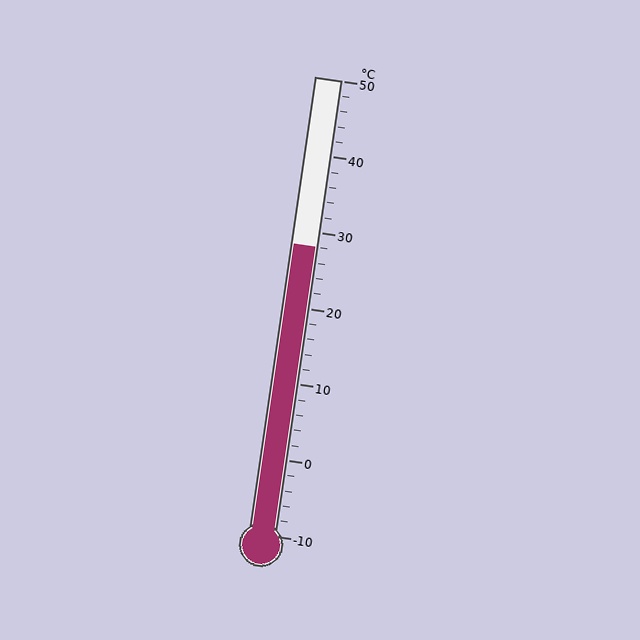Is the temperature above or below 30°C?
The temperature is below 30°C.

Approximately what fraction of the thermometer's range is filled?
The thermometer is filled to approximately 65% of its range.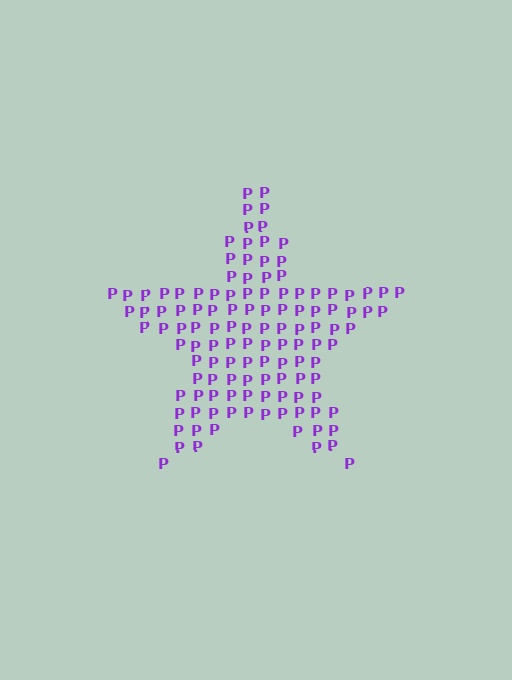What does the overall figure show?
The overall figure shows a star.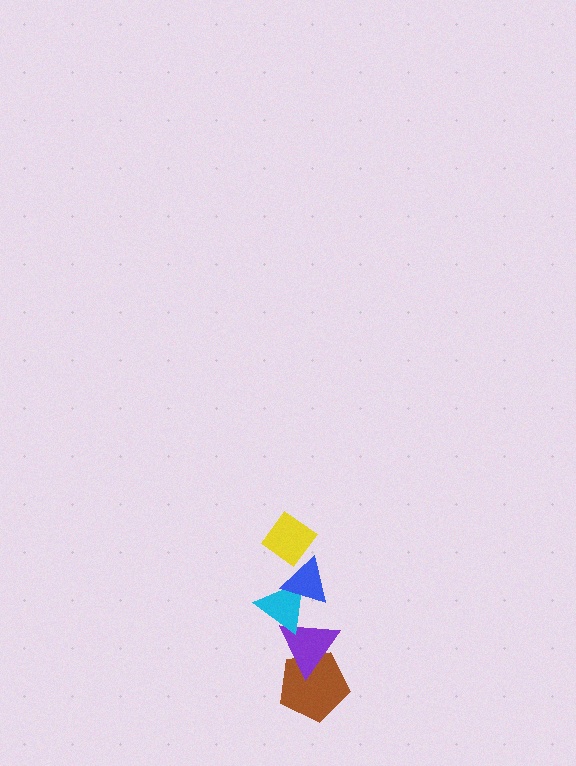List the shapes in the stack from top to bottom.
From top to bottom: the yellow diamond, the blue triangle, the cyan triangle, the purple triangle, the brown pentagon.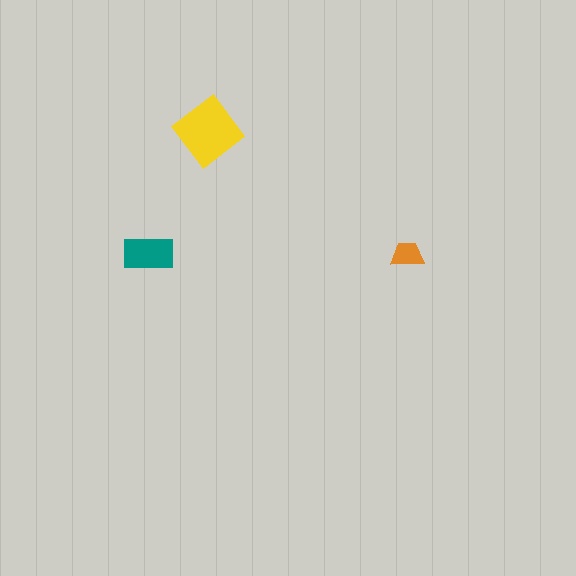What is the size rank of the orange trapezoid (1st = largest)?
3rd.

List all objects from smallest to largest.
The orange trapezoid, the teal rectangle, the yellow diamond.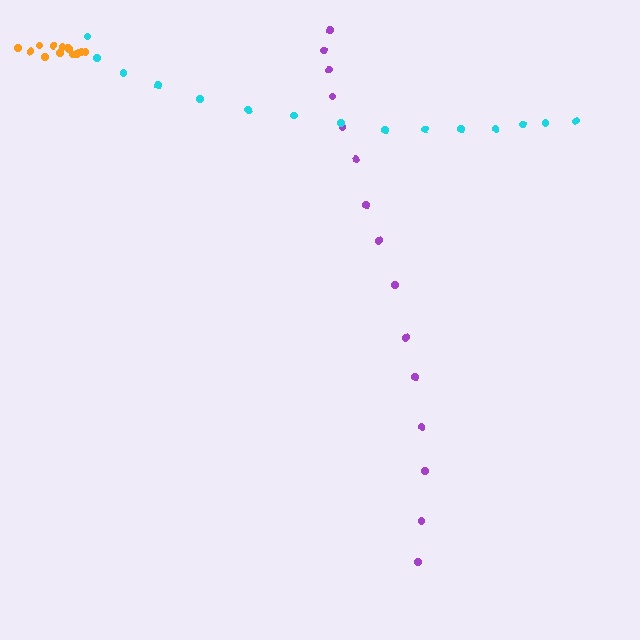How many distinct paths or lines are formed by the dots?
There are 3 distinct paths.